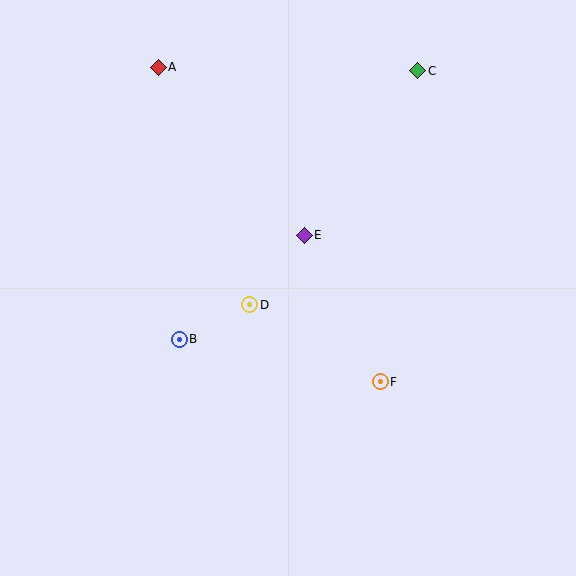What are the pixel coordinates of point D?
Point D is at (250, 305).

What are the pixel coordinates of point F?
Point F is at (380, 382).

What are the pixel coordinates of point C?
Point C is at (418, 71).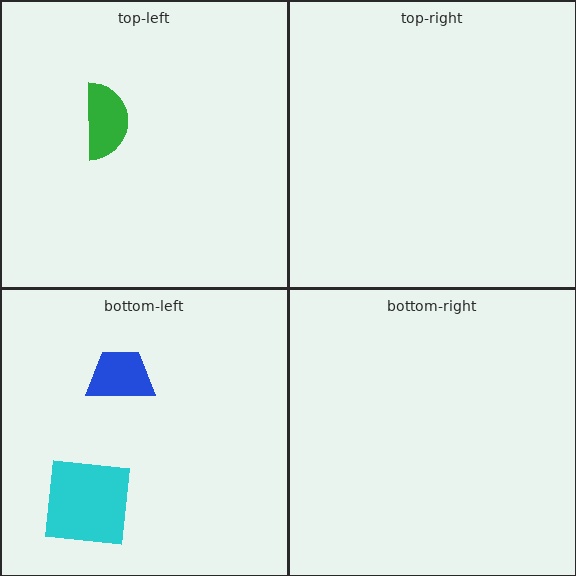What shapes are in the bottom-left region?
The blue trapezoid, the cyan square.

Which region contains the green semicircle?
The top-left region.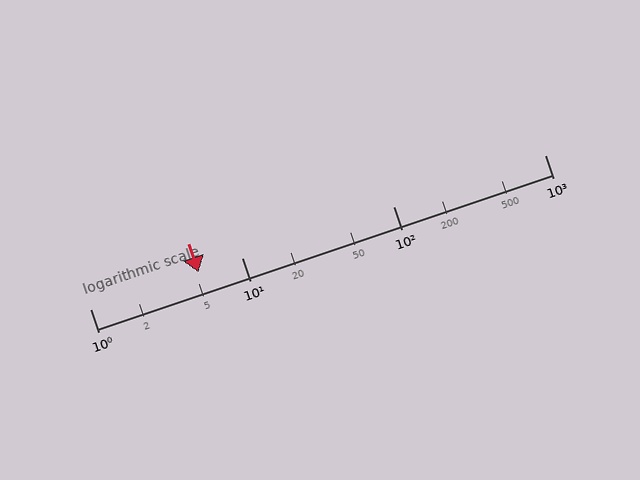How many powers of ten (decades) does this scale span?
The scale spans 3 decades, from 1 to 1000.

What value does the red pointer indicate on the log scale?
The pointer indicates approximately 5.2.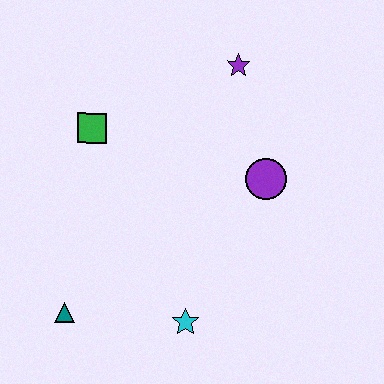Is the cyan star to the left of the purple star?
Yes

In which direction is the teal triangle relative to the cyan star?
The teal triangle is to the left of the cyan star.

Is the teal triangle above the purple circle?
No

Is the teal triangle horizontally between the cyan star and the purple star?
No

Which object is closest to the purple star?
The purple circle is closest to the purple star.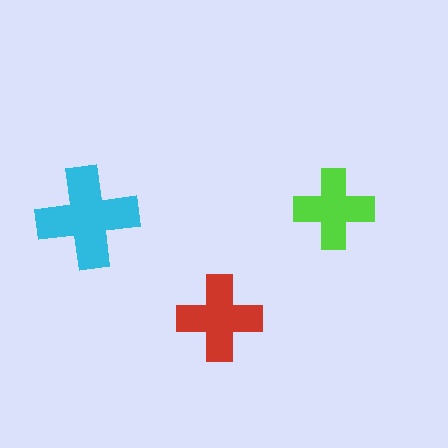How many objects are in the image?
There are 3 objects in the image.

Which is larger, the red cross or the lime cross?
The red one.